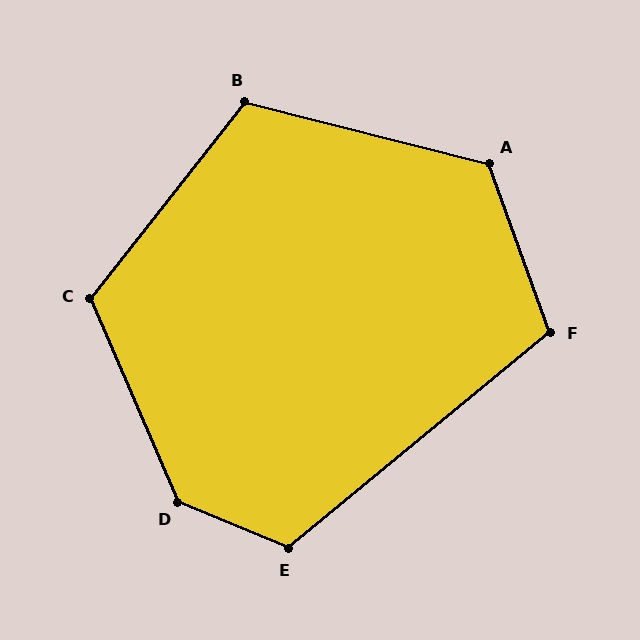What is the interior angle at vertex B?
Approximately 114 degrees (obtuse).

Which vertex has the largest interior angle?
D, at approximately 136 degrees.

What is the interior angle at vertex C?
Approximately 119 degrees (obtuse).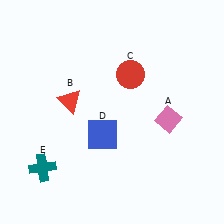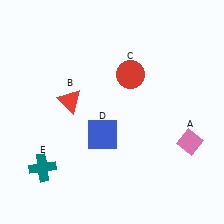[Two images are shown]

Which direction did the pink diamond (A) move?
The pink diamond (A) moved down.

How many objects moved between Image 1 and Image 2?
1 object moved between the two images.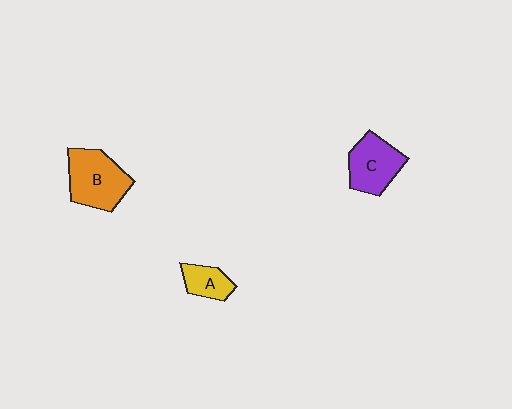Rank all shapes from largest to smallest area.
From largest to smallest: B (orange), C (purple), A (yellow).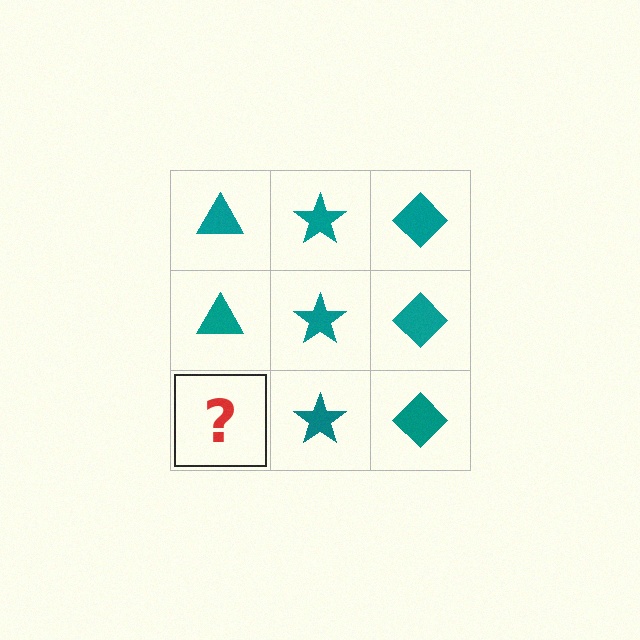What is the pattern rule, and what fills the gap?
The rule is that each column has a consistent shape. The gap should be filled with a teal triangle.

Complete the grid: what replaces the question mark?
The question mark should be replaced with a teal triangle.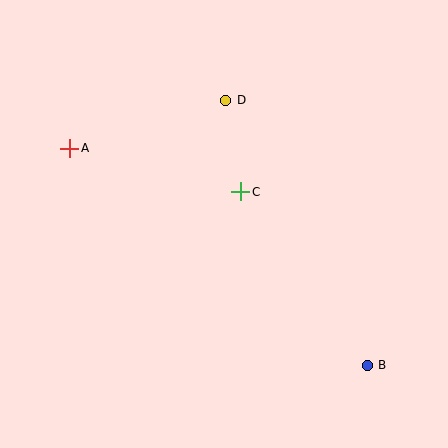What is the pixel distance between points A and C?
The distance between A and C is 176 pixels.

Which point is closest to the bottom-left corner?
Point A is closest to the bottom-left corner.